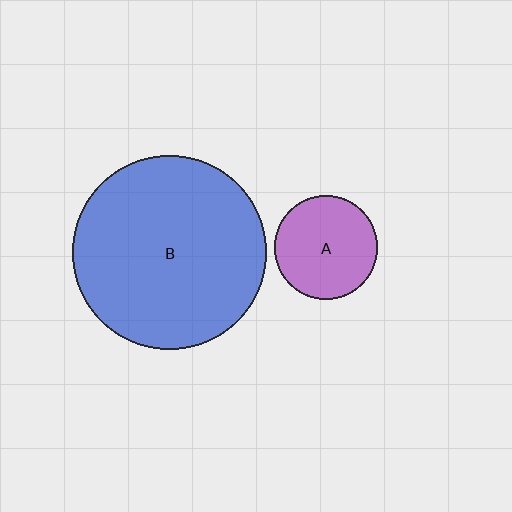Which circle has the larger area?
Circle B (blue).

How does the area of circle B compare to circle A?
Approximately 3.6 times.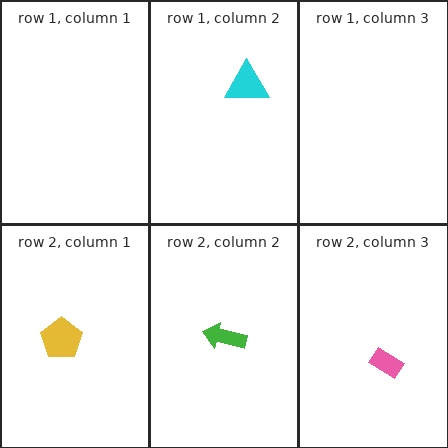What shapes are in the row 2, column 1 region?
The yellow pentagon.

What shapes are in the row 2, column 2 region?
The green arrow.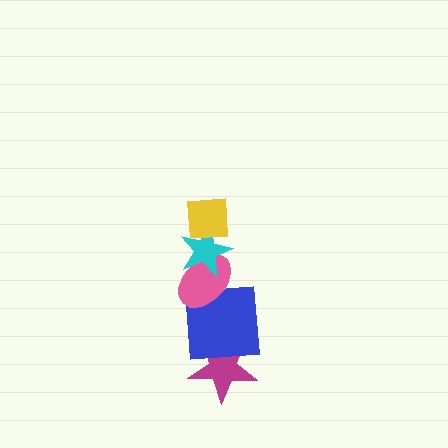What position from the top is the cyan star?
The cyan star is 2nd from the top.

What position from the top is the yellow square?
The yellow square is 1st from the top.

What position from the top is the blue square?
The blue square is 4th from the top.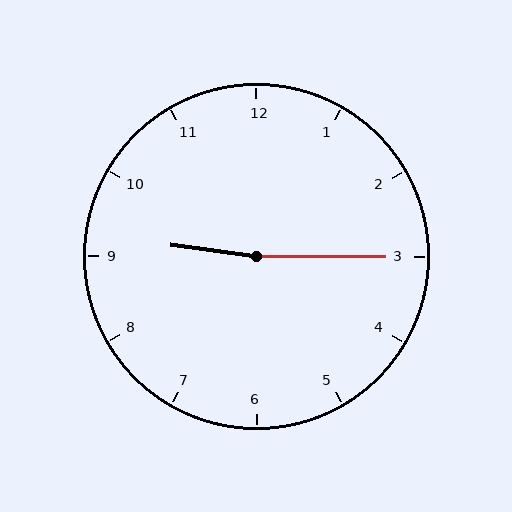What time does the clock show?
9:15.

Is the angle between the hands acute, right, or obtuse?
It is obtuse.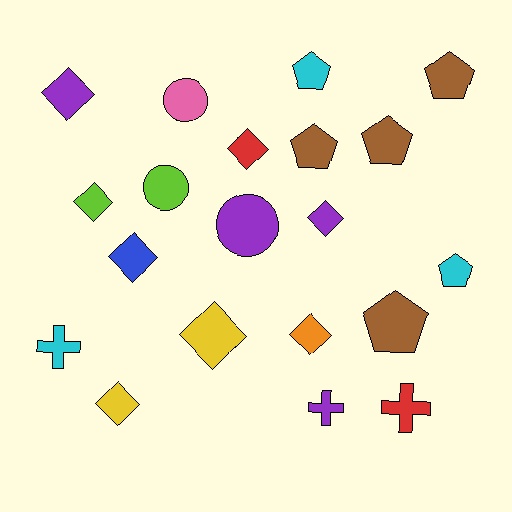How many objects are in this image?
There are 20 objects.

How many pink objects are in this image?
There is 1 pink object.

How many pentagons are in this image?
There are 6 pentagons.